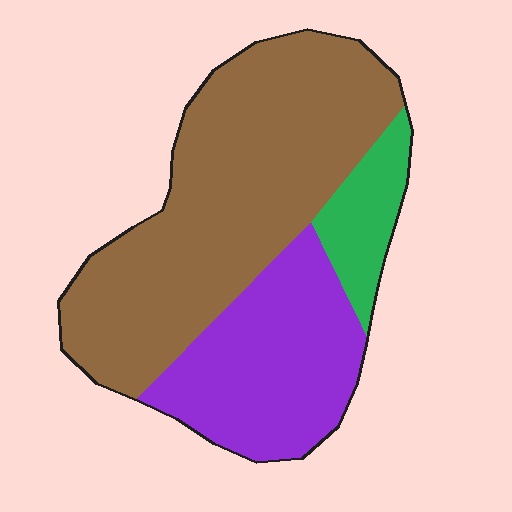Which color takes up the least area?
Green, at roughly 10%.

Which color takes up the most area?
Brown, at roughly 60%.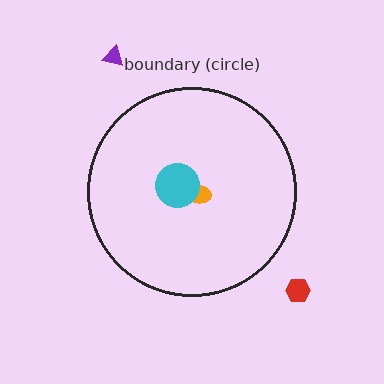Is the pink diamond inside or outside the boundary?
Inside.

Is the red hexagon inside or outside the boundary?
Outside.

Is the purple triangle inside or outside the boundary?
Outside.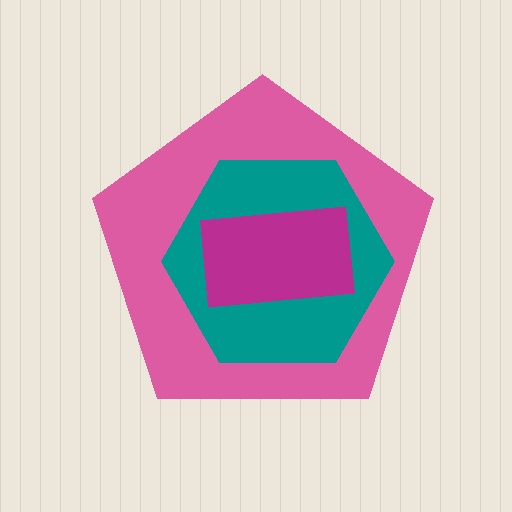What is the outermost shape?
The pink pentagon.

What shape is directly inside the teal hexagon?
The magenta rectangle.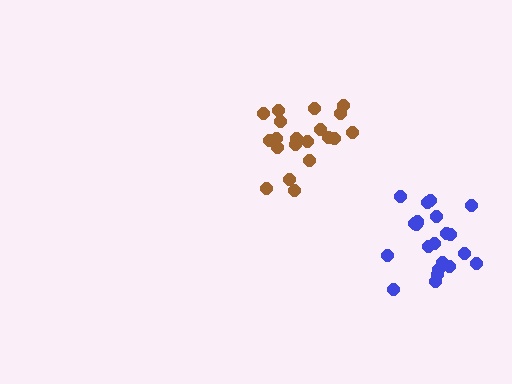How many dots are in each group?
Group 1: 20 dots, Group 2: 21 dots (41 total).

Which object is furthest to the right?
The blue cluster is rightmost.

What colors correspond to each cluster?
The clusters are colored: brown, blue.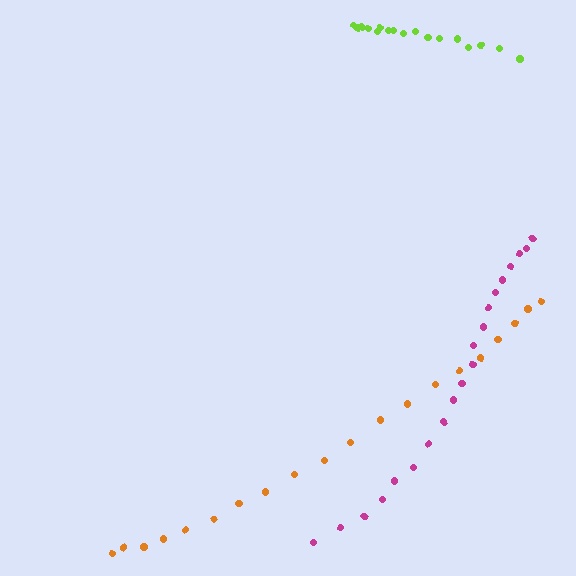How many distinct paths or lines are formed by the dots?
There are 3 distinct paths.